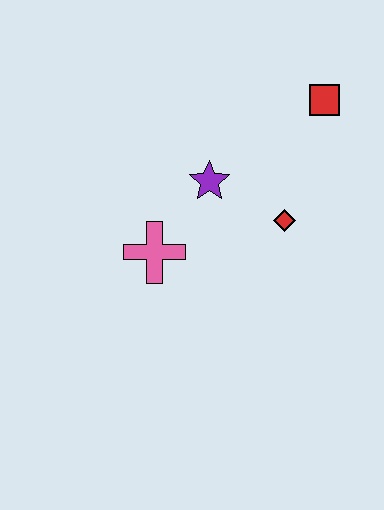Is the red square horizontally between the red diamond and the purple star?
No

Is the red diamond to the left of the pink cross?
No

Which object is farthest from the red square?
The pink cross is farthest from the red square.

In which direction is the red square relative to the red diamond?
The red square is above the red diamond.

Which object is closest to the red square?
The red diamond is closest to the red square.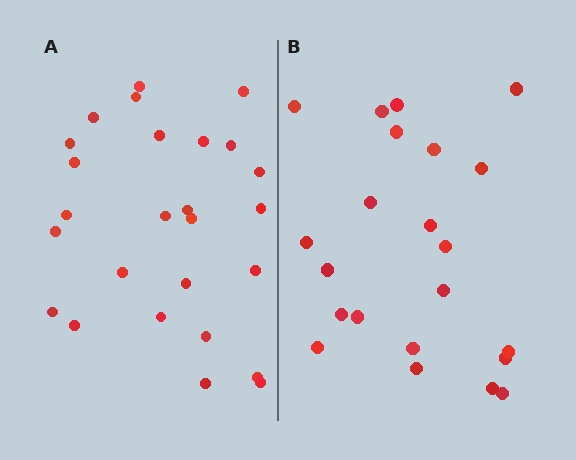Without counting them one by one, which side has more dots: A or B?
Region A (the left region) has more dots.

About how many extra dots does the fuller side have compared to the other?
Region A has about 4 more dots than region B.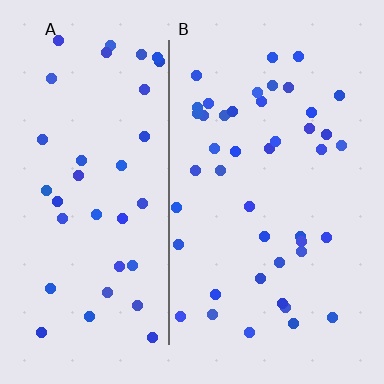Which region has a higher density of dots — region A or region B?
B (the right).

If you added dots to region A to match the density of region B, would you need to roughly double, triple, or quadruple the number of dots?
Approximately double.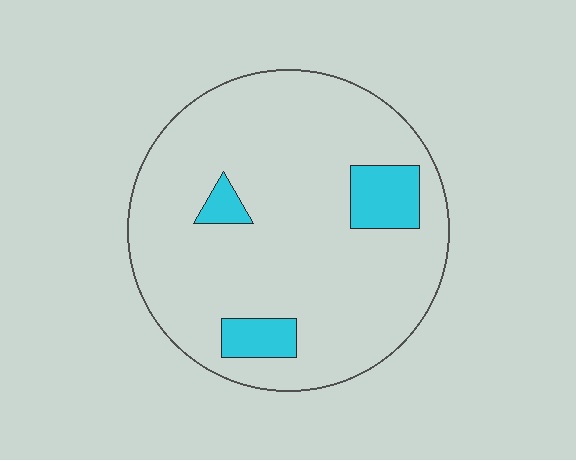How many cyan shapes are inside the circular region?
3.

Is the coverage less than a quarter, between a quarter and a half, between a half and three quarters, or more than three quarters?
Less than a quarter.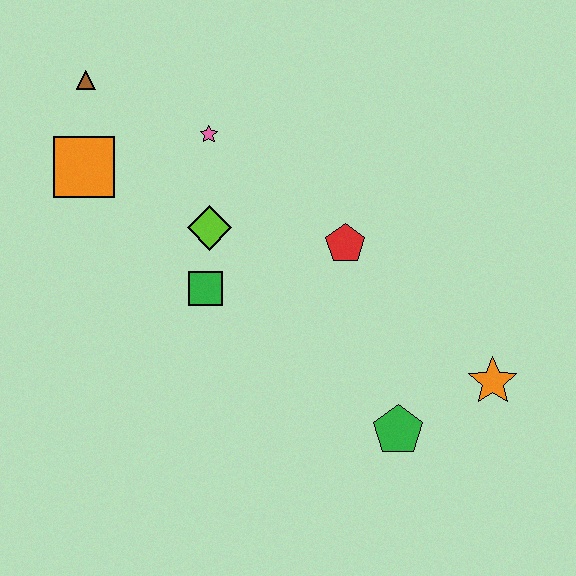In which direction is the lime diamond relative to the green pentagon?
The lime diamond is above the green pentagon.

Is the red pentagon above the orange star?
Yes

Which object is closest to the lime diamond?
The green square is closest to the lime diamond.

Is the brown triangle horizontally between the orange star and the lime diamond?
No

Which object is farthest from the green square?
The orange star is farthest from the green square.